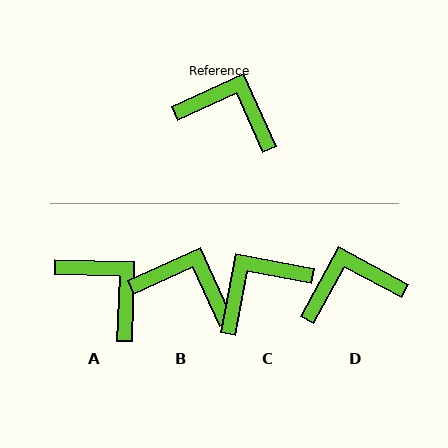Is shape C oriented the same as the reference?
No, it is off by about 55 degrees.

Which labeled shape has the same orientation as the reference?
B.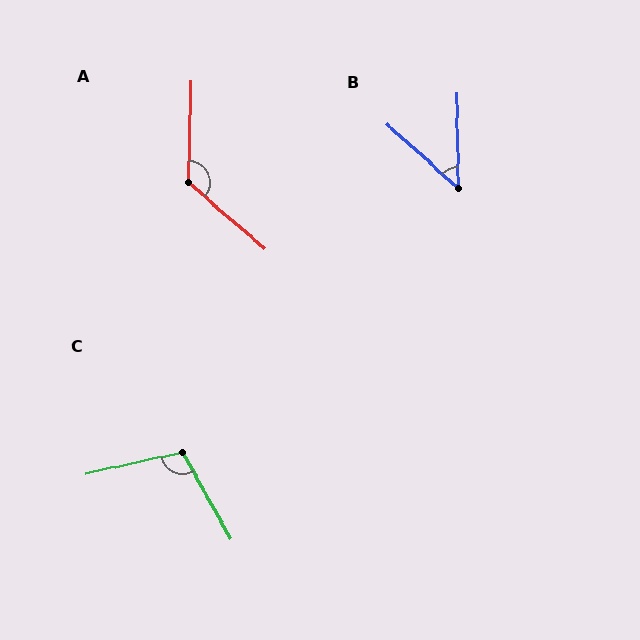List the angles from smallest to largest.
B (47°), C (107°), A (130°).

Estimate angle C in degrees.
Approximately 107 degrees.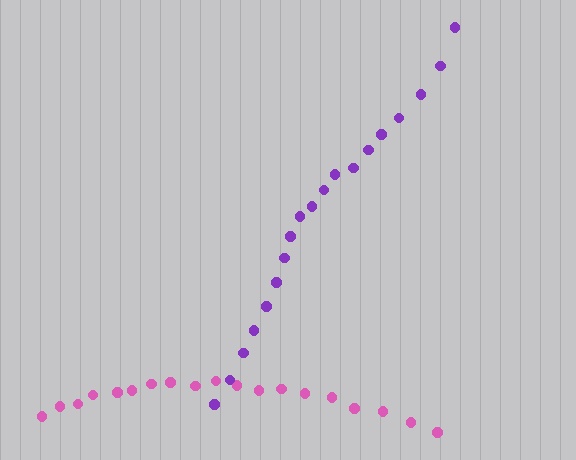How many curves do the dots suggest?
There are 2 distinct paths.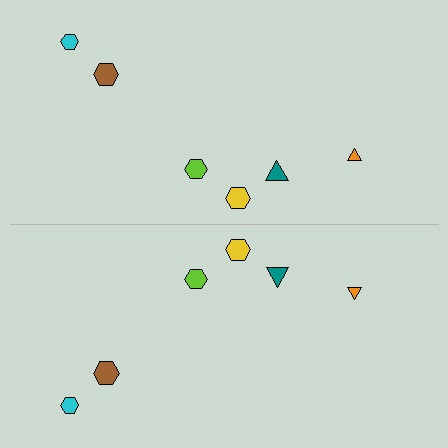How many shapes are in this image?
There are 12 shapes in this image.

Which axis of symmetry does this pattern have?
The pattern has a horizontal axis of symmetry running through the center of the image.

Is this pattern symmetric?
Yes, this pattern has bilateral (reflection) symmetry.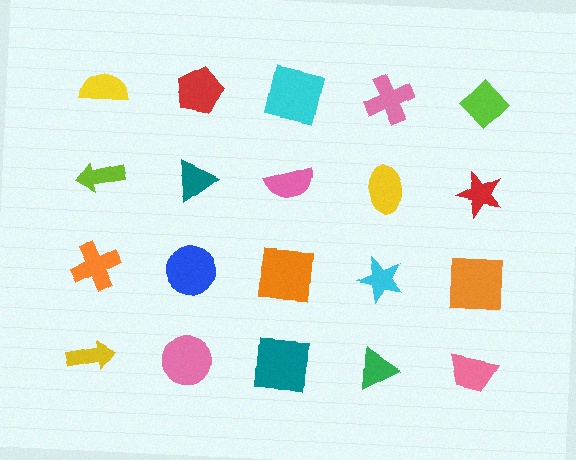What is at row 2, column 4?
A yellow ellipse.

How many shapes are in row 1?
5 shapes.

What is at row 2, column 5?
A red star.